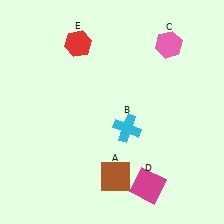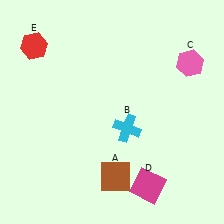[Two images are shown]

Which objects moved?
The objects that moved are: the pink hexagon (C), the red hexagon (E).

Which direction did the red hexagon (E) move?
The red hexagon (E) moved left.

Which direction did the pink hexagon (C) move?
The pink hexagon (C) moved right.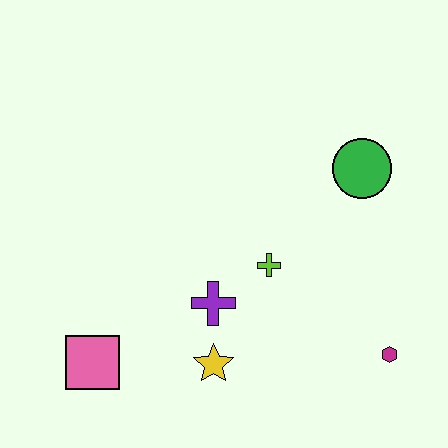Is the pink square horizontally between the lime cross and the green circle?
No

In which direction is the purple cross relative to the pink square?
The purple cross is to the right of the pink square.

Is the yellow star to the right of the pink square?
Yes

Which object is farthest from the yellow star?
The green circle is farthest from the yellow star.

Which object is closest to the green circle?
The lime cross is closest to the green circle.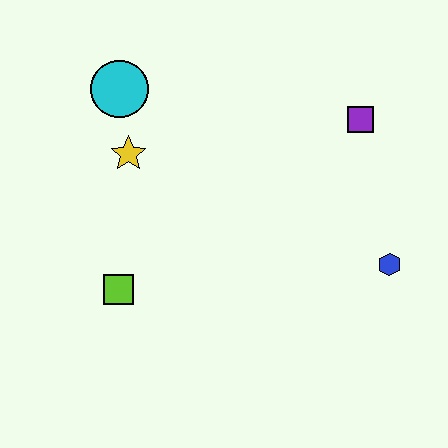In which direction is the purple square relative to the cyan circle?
The purple square is to the right of the cyan circle.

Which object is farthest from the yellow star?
The blue hexagon is farthest from the yellow star.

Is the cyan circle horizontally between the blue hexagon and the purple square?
No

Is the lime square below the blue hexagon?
Yes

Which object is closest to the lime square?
The yellow star is closest to the lime square.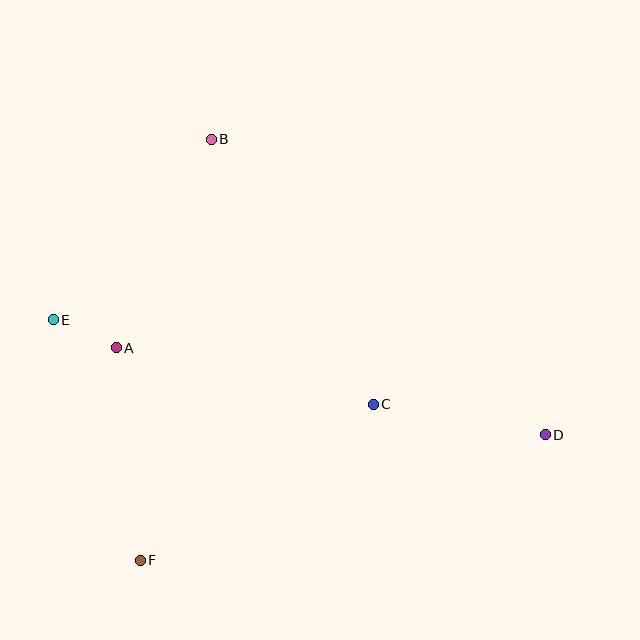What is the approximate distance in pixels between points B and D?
The distance between B and D is approximately 446 pixels.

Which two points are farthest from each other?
Points D and E are farthest from each other.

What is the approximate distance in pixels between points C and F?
The distance between C and F is approximately 280 pixels.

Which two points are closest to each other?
Points A and E are closest to each other.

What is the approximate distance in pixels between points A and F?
The distance between A and F is approximately 214 pixels.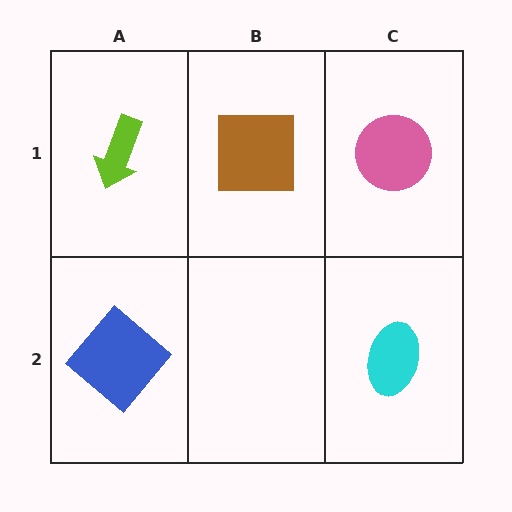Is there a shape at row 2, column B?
No, that cell is empty.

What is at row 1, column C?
A pink circle.